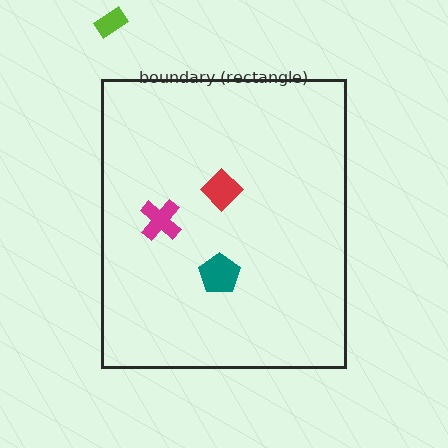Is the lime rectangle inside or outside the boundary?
Outside.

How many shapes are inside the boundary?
3 inside, 1 outside.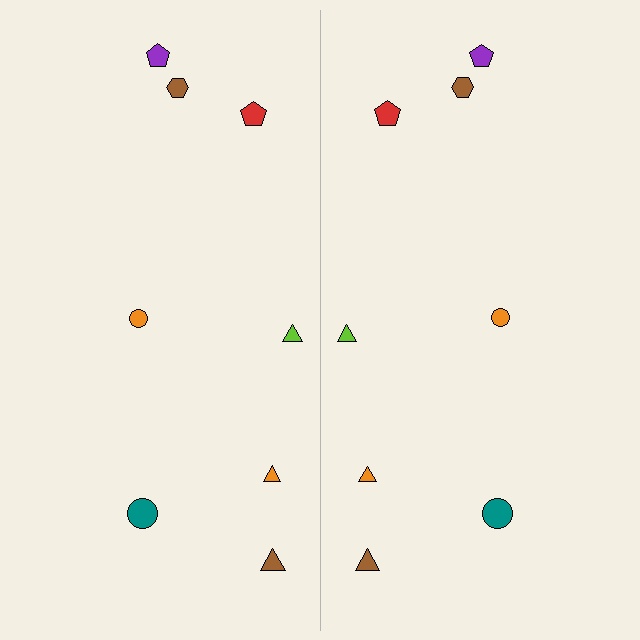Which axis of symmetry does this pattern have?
The pattern has a vertical axis of symmetry running through the center of the image.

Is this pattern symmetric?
Yes, this pattern has bilateral (reflection) symmetry.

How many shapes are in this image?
There are 16 shapes in this image.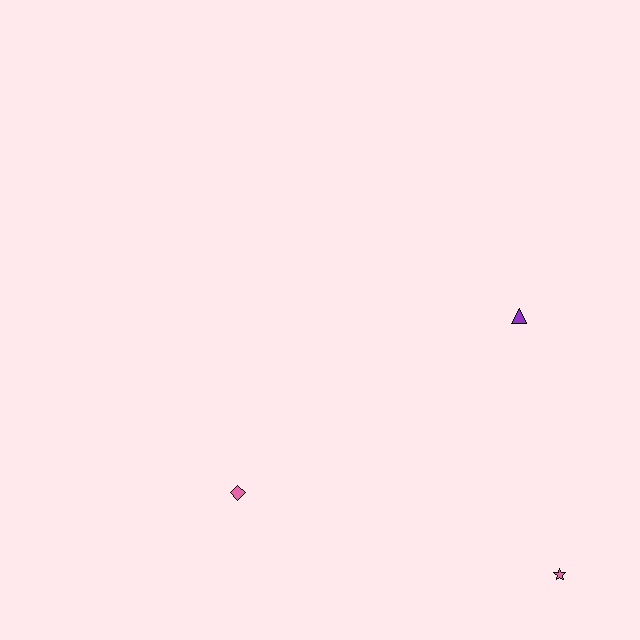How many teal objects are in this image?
There are no teal objects.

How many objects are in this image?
There are 3 objects.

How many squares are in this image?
There are no squares.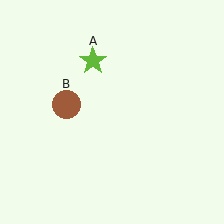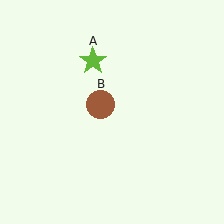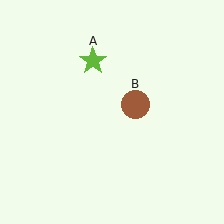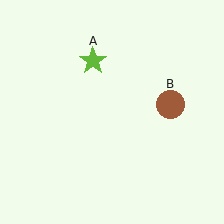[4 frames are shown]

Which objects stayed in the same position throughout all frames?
Lime star (object A) remained stationary.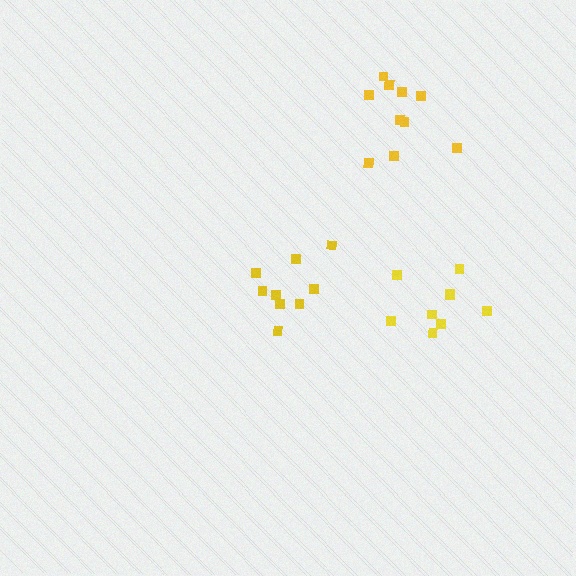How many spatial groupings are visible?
There are 3 spatial groupings.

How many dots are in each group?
Group 1: 9 dots, Group 2: 10 dots, Group 3: 9 dots (28 total).